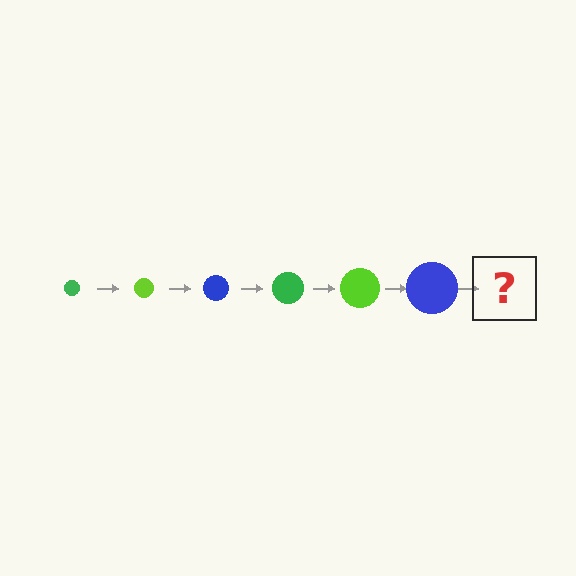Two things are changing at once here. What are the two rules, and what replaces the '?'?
The two rules are that the circle grows larger each step and the color cycles through green, lime, and blue. The '?' should be a green circle, larger than the previous one.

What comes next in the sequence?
The next element should be a green circle, larger than the previous one.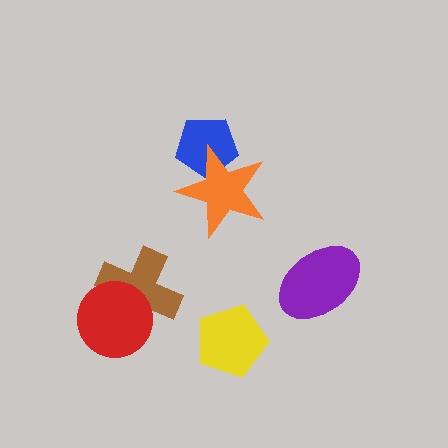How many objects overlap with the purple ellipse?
0 objects overlap with the purple ellipse.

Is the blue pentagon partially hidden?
Yes, it is partially covered by another shape.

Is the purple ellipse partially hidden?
No, no other shape covers it.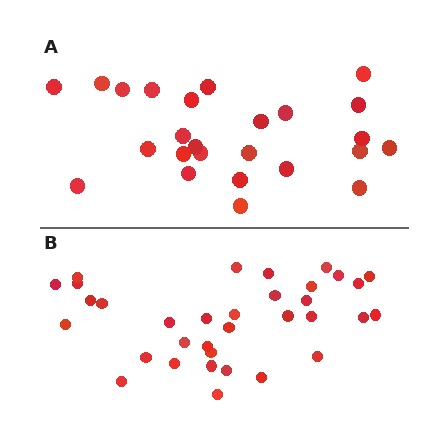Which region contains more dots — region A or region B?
Region B (the bottom region) has more dots.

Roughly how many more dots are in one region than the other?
Region B has roughly 8 or so more dots than region A.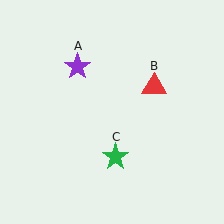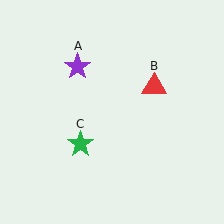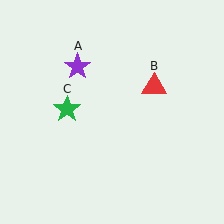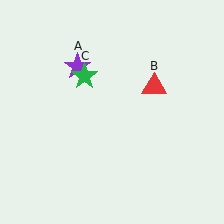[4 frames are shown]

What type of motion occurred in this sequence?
The green star (object C) rotated clockwise around the center of the scene.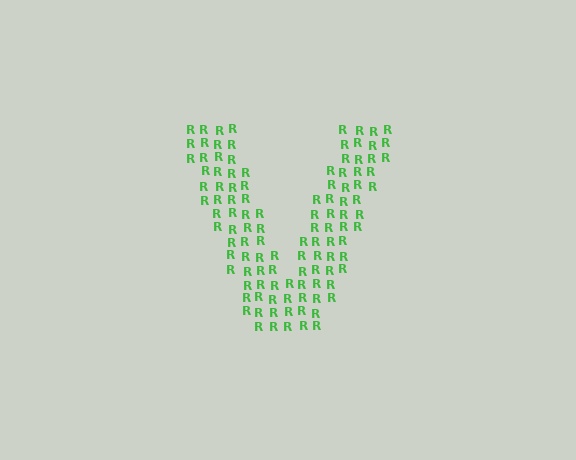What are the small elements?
The small elements are letter R's.